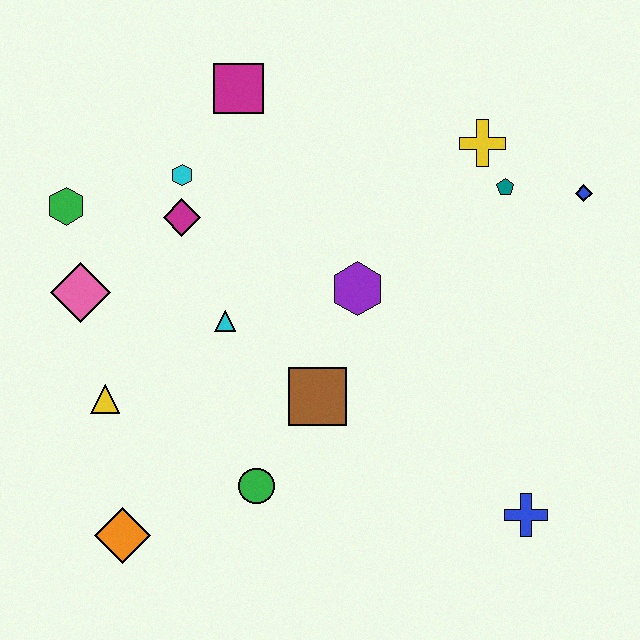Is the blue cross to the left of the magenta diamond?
No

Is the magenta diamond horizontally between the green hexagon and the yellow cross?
Yes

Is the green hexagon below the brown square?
No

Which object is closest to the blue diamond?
The teal pentagon is closest to the blue diamond.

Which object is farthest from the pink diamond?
The blue diamond is farthest from the pink diamond.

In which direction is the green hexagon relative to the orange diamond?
The green hexagon is above the orange diamond.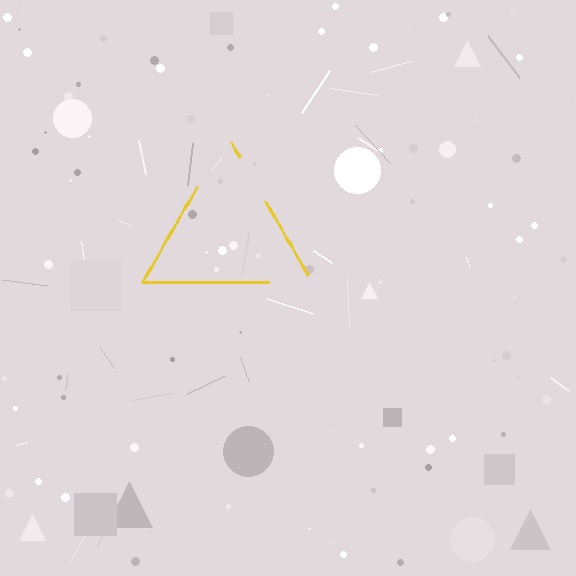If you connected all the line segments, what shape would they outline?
They would outline a triangle.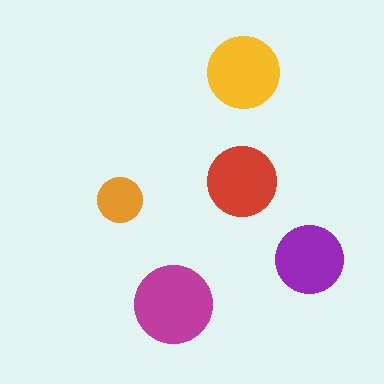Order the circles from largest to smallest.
the magenta one, the yellow one, the red one, the purple one, the orange one.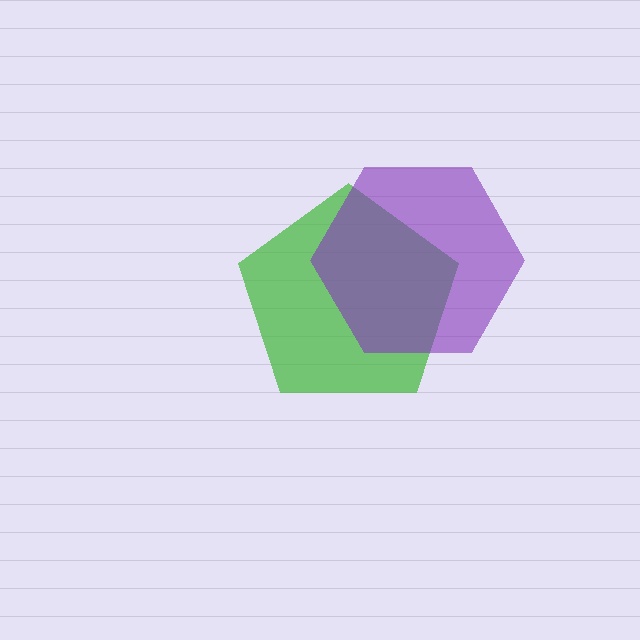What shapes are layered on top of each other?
The layered shapes are: a green pentagon, a purple hexagon.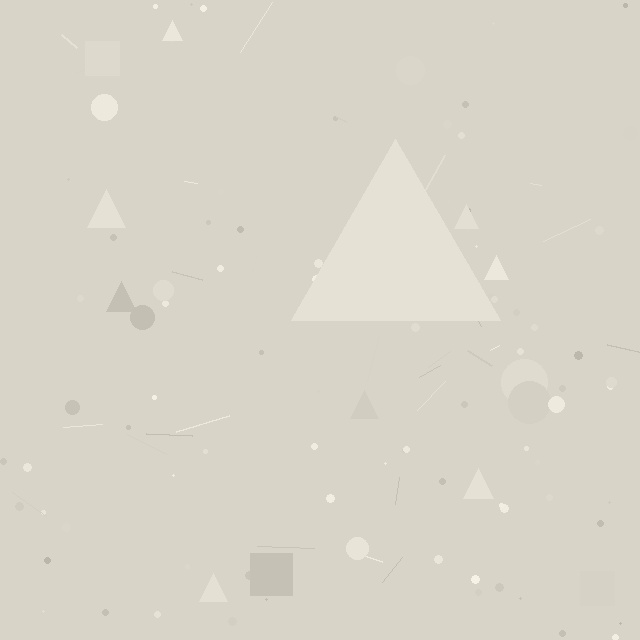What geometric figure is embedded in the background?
A triangle is embedded in the background.